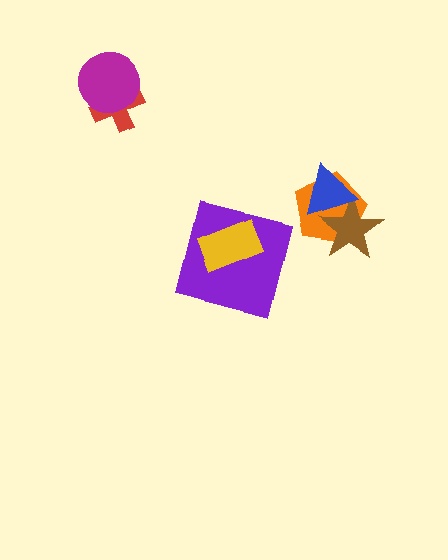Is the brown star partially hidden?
Yes, it is partially covered by another shape.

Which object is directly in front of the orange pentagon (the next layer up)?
The brown star is directly in front of the orange pentagon.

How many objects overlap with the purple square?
1 object overlaps with the purple square.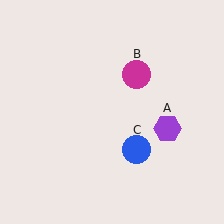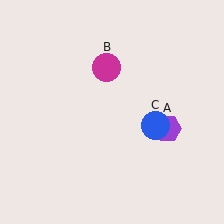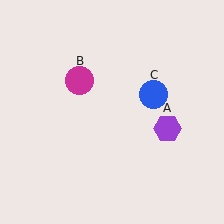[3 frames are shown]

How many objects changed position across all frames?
2 objects changed position: magenta circle (object B), blue circle (object C).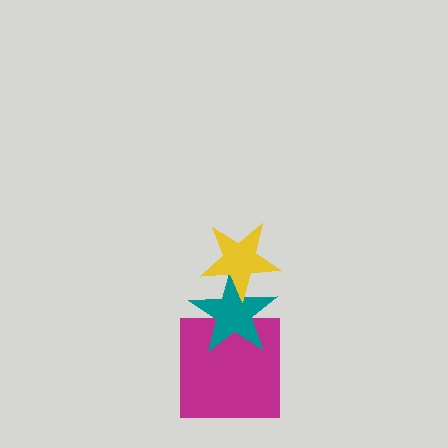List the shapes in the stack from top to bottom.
From top to bottom: the yellow star, the teal star, the magenta square.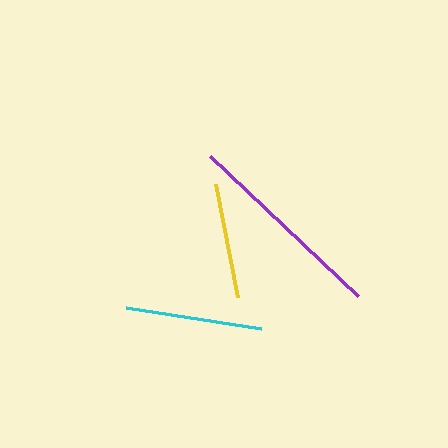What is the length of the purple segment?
The purple segment is approximately 204 pixels long.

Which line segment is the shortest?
The yellow line is the shortest at approximately 115 pixels.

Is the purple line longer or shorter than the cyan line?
The purple line is longer than the cyan line.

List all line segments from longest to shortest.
From longest to shortest: purple, cyan, yellow.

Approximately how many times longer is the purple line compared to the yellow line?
The purple line is approximately 1.8 times the length of the yellow line.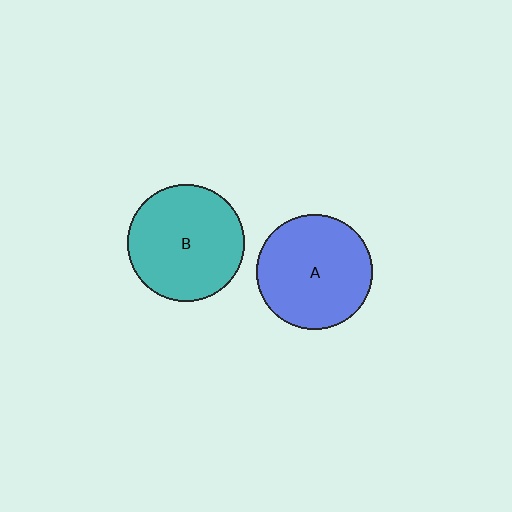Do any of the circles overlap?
No, none of the circles overlap.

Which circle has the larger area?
Circle B (teal).